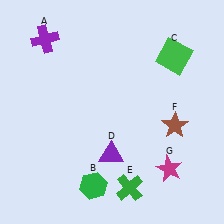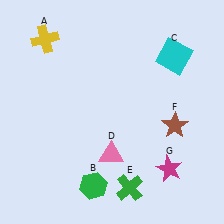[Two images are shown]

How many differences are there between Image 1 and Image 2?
There are 3 differences between the two images.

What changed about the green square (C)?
In Image 1, C is green. In Image 2, it changed to cyan.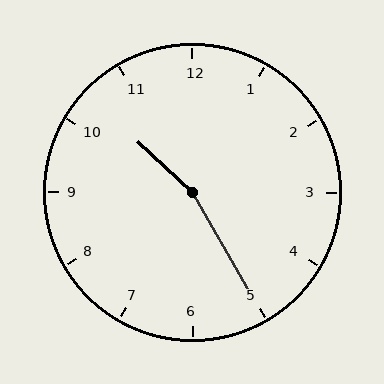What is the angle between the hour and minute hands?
Approximately 162 degrees.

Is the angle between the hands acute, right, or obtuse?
It is obtuse.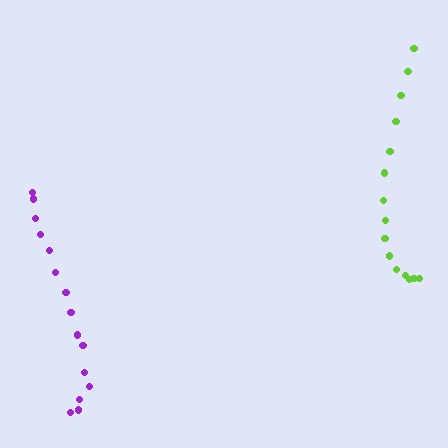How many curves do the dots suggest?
There are 2 distinct paths.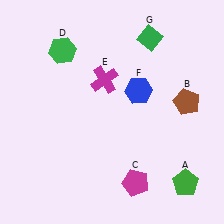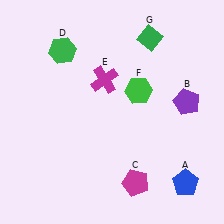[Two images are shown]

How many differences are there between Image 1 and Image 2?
There are 3 differences between the two images.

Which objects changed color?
A changed from green to blue. B changed from brown to purple. F changed from blue to green.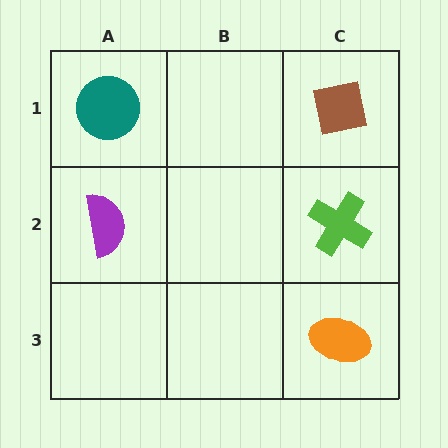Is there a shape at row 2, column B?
No, that cell is empty.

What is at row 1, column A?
A teal circle.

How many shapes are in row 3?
1 shape.